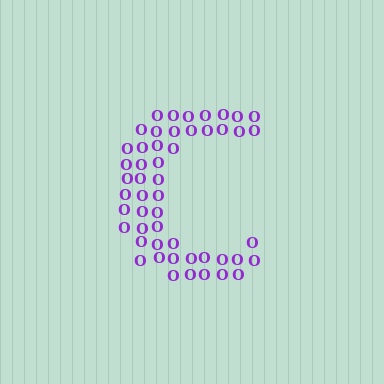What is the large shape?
The large shape is the letter C.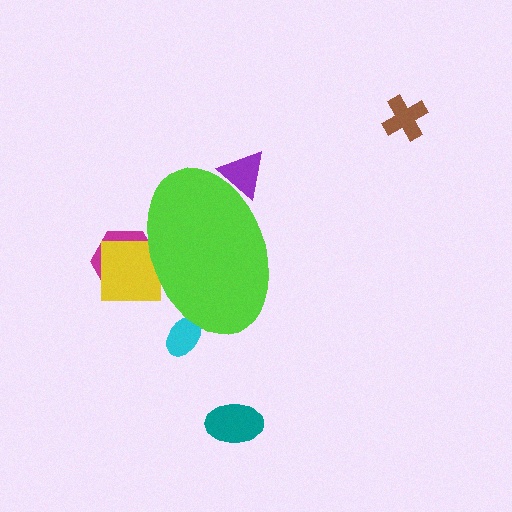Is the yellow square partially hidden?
Yes, the yellow square is partially hidden behind the lime ellipse.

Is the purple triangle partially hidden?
Yes, the purple triangle is partially hidden behind the lime ellipse.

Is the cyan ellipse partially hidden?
Yes, the cyan ellipse is partially hidden behind the lime ellipse.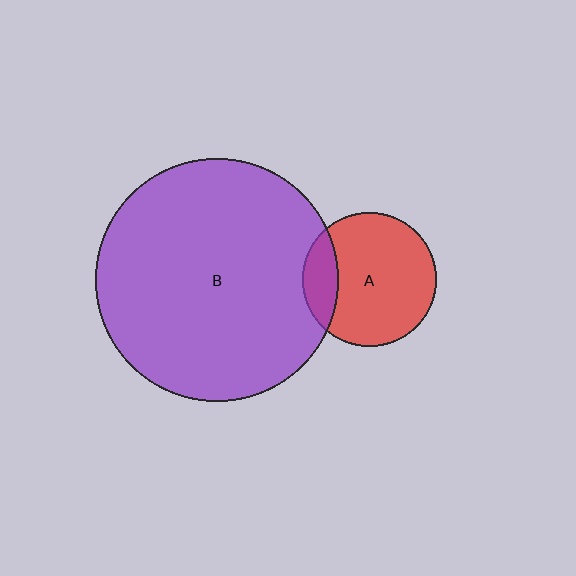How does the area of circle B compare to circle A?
Approximately 3.3 times.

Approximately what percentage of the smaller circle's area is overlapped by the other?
Approximately 20%.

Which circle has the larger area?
Circle B (purple).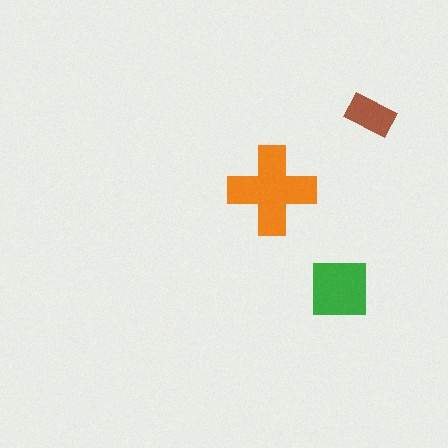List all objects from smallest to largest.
The brown rectangle, the green square, the orange cross.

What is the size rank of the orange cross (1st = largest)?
1st.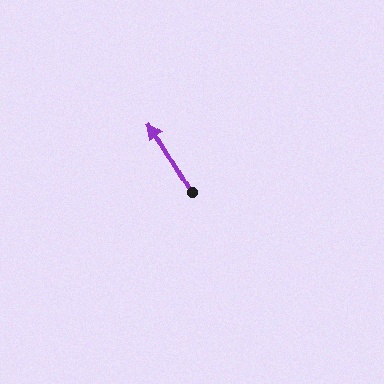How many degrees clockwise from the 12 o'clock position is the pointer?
Approximately 330 degrees.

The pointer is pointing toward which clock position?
Roughly 11 o'clock.